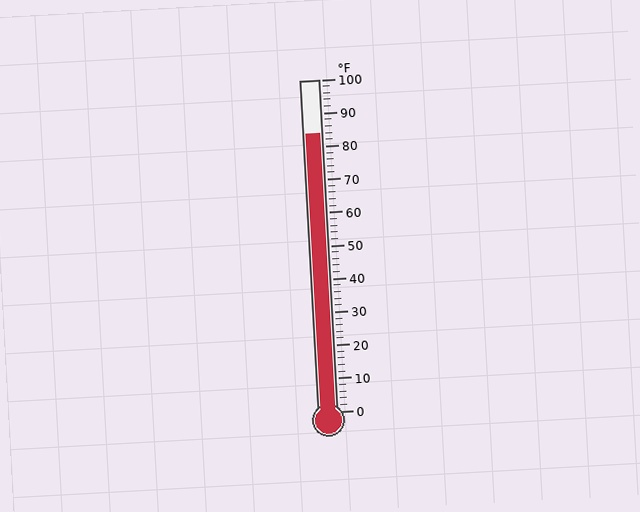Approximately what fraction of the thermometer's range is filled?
The thermometer is filled to approximately 85% of its range.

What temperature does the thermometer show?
The thermometer shows approximately 84°F.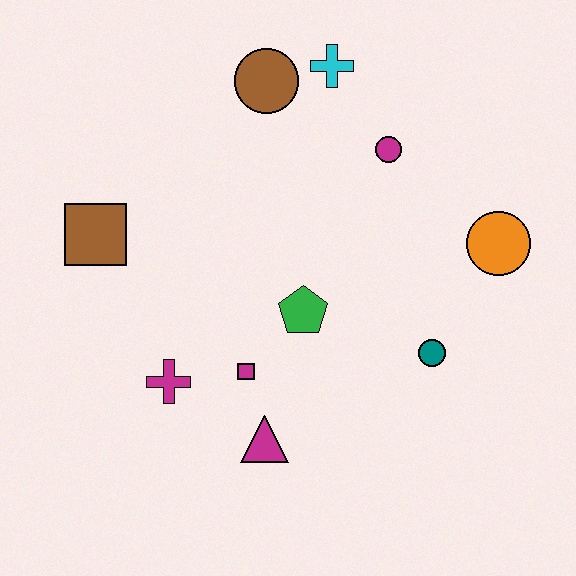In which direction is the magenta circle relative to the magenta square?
The magenta circle is above the magenta square.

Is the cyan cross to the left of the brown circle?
No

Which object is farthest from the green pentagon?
The cyan cross is farthest from the green pentagon.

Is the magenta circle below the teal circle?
No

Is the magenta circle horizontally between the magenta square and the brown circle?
No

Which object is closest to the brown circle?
The cyan cross is closest to the brown circle.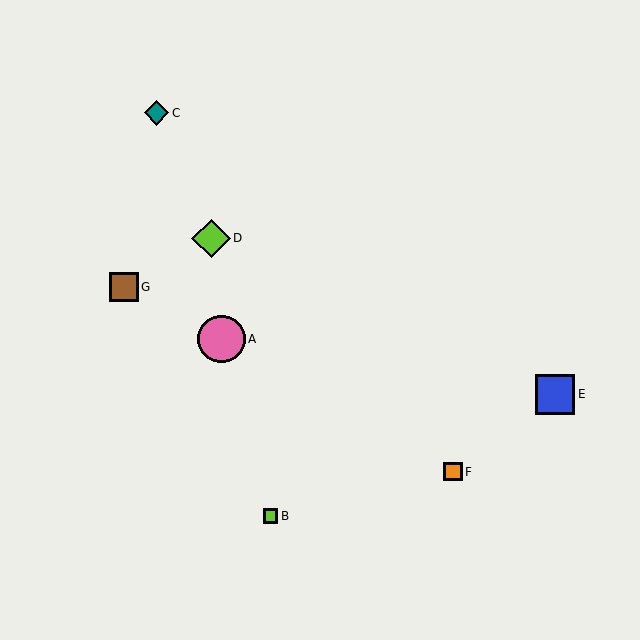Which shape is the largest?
The pink circle (labeled A) is the largest.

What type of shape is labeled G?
Shape G is a brown square.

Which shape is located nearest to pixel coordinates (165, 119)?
The teal diamond (labeled C) at (157, 113) is nearest to that location.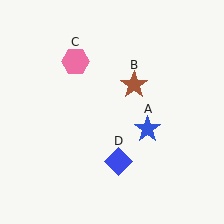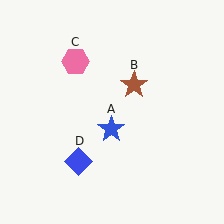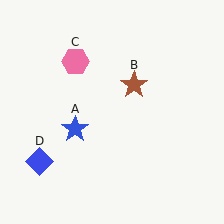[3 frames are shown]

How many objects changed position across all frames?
2 objects changed position: blue star (object A), blue diamond (object D).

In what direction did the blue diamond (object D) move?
The blue diamond (object D) moved left.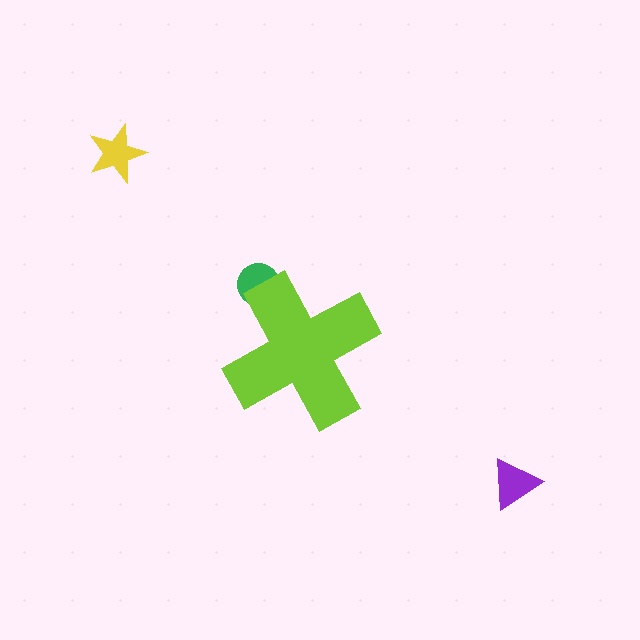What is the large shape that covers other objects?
A lime cross.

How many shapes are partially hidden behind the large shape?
1 shape is partially hidden.